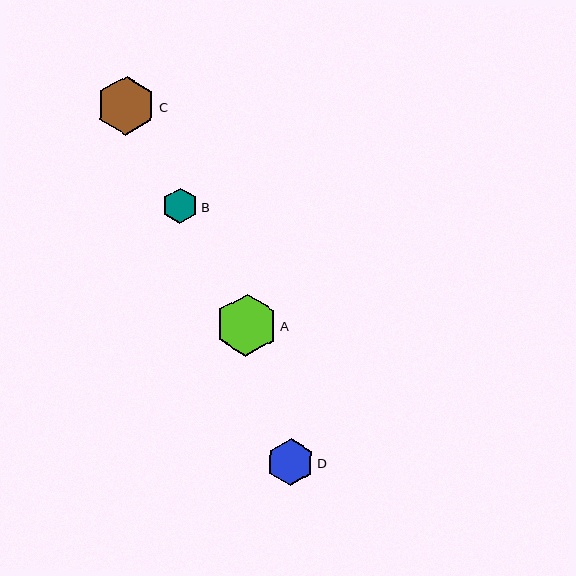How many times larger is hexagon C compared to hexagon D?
Hexagon C is approximately 1.2 times the size of hexagon D.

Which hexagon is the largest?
Hexagon A is the largest with a size of approximately 62 pixels.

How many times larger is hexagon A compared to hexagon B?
Hexagon A is approximately 1.7 times the size of hexagon B.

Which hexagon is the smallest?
Hexagon B is the smallest with a size of approximately 35 pixels.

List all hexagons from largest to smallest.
From largest to smallest: A, C, D, B.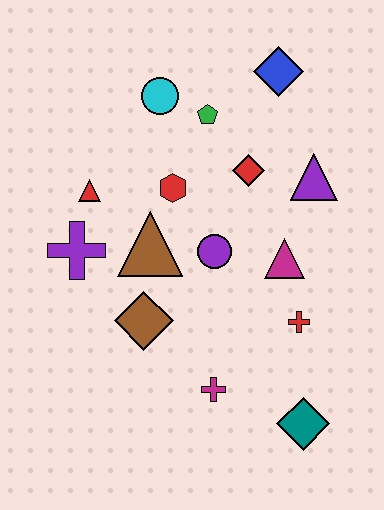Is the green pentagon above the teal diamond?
Yes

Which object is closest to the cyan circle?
The green pentagon is closest to the cyan circle.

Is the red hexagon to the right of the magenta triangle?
No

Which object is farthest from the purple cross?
The teal diamond is farthest from the purple cross.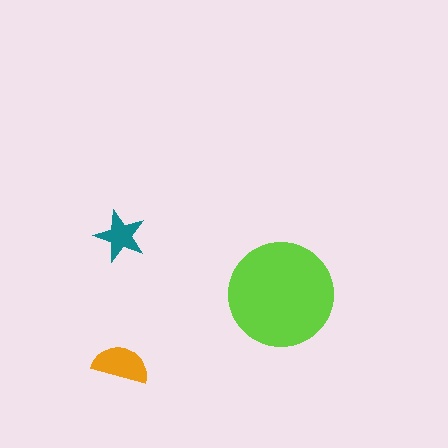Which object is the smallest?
The teal star.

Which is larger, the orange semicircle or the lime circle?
The lime circle.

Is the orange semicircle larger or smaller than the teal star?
Larger.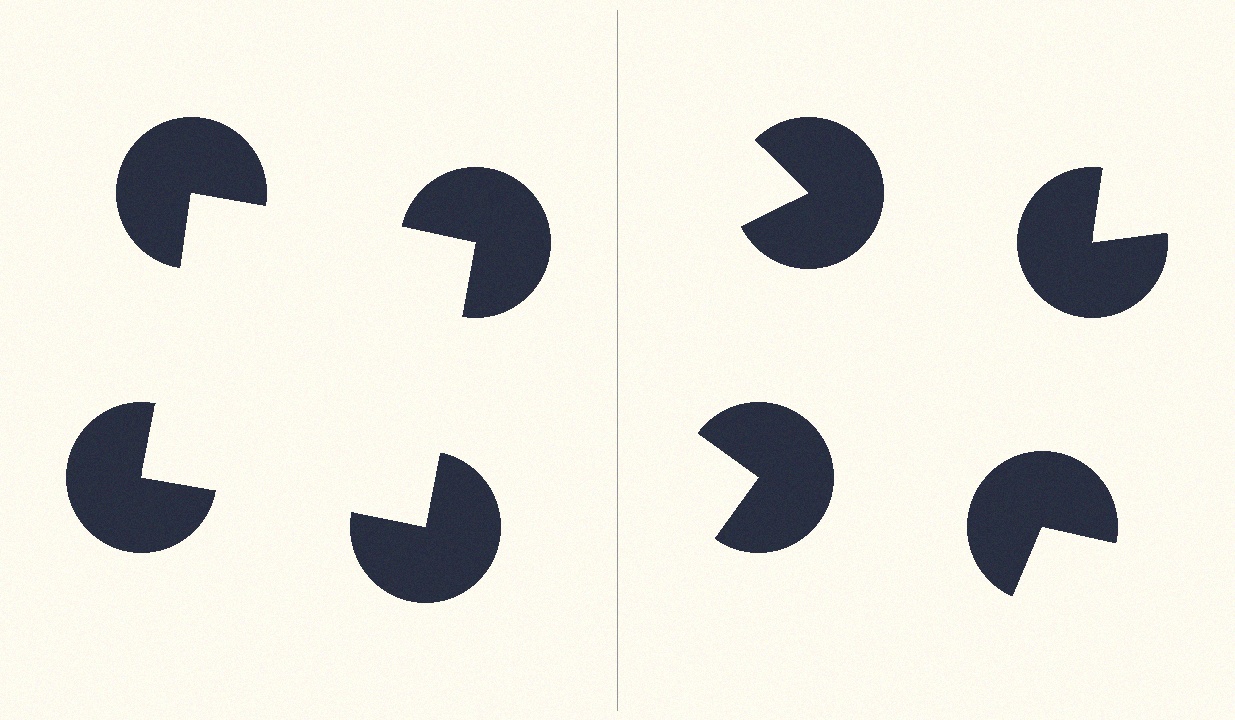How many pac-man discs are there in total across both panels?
8 — 4 on each side.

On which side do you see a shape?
An illusory square appears on the left side. On the right side the wedge cuts are rotated, so no coherent shape forms.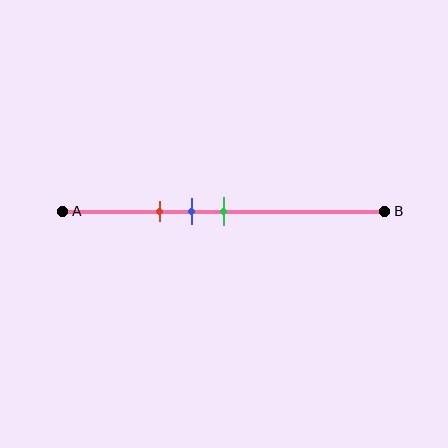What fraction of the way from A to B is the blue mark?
The blue mark is approximately 40% (0.4) of the way from A to B.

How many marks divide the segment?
There are 3 marks dividing the segment.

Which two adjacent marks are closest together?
The blue and green marks are the closest adjacent pair.